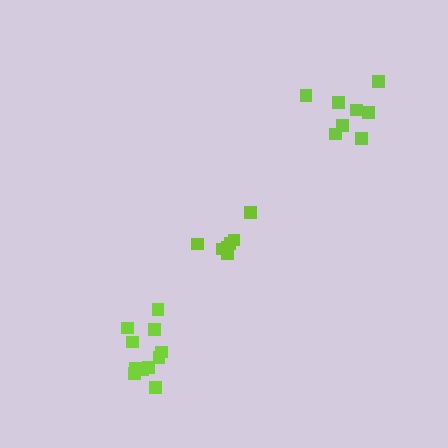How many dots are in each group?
Group 1: 12 dots, Group 2: 8 dots, Group 3: 7 dots (27 total).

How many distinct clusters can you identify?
There are 3 distinct clusters.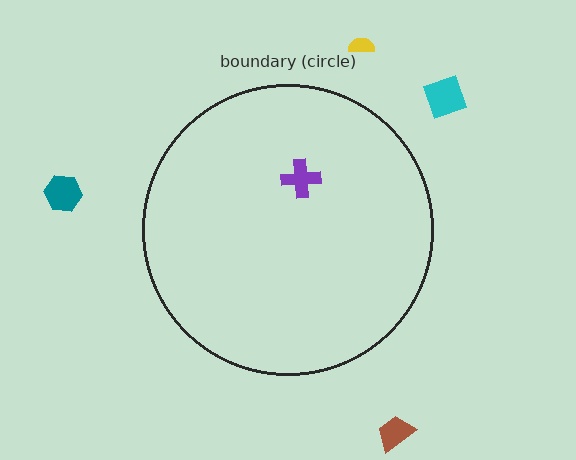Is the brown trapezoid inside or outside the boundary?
Outside.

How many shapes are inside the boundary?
1 inside, 4 outside.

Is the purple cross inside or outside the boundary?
Inside.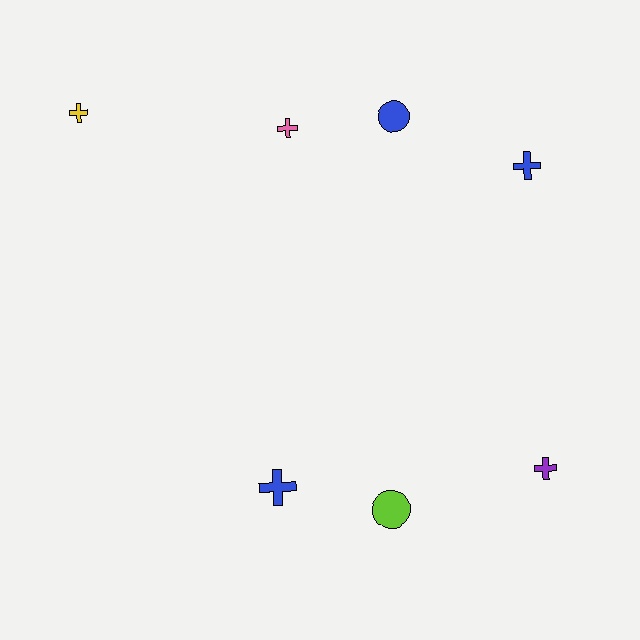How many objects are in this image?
There are 7 objects.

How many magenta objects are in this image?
There are no magenta objects.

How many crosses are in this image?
There are 5 crosses.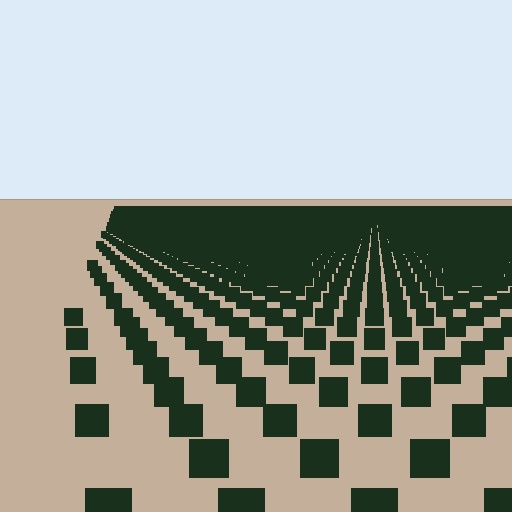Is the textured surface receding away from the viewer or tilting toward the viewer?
The surface is receding away from the viewer. Texture elements get smaller and denser toward the top.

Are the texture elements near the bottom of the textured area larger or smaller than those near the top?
Larger. Near the bottom, elements are closer to the viewer and appear at a bigger on-screen size.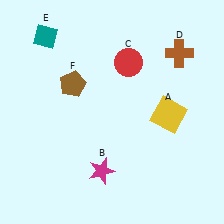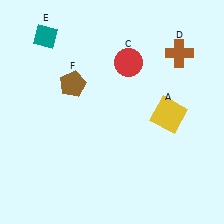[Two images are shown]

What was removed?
The magenta star (B) was removed in Image 2.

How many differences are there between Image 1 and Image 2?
There is 1 difference between the two images.